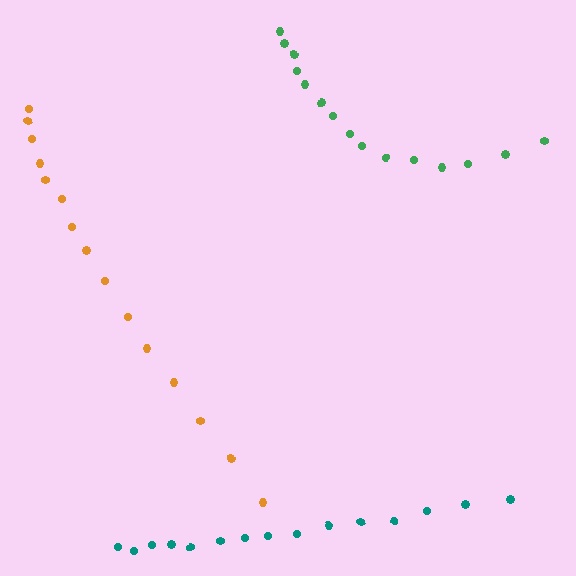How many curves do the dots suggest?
There are 3 distinct paths.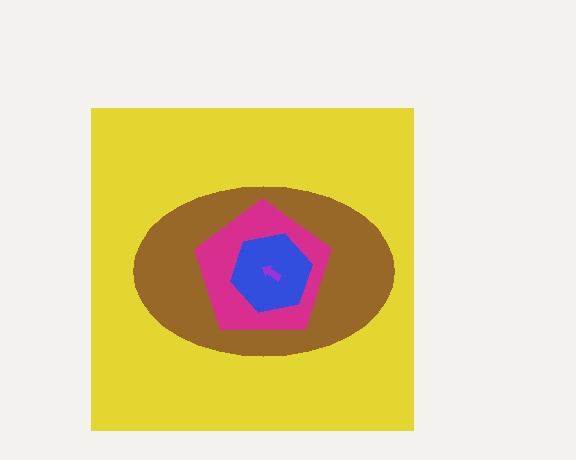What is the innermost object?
The purple arrow.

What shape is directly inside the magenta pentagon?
The blue hexagon.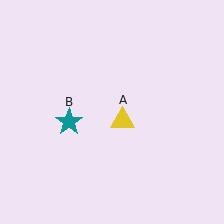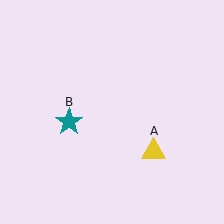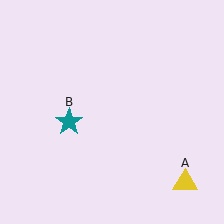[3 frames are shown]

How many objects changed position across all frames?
1 object changed position: yellow triangle (object A).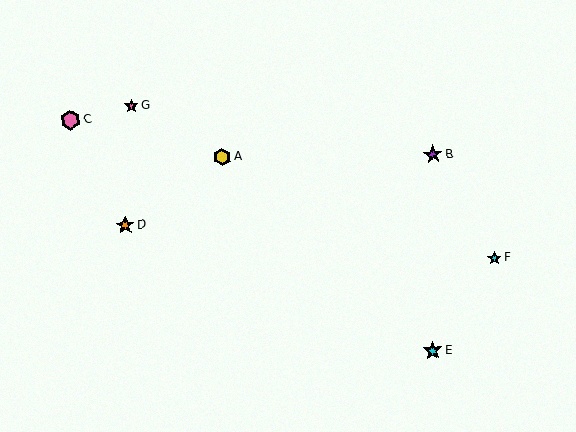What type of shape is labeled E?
Shape E is a cyan star.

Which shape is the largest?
The pink hexagon (labeled C) is the largest.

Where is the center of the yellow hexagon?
The center of the yellow hexagon is at (222, 157).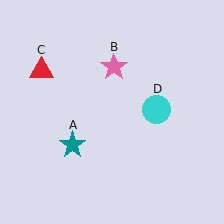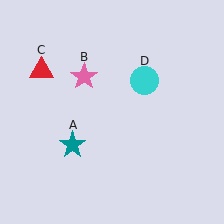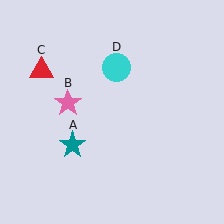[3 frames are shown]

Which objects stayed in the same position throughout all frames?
Teal star (object A) and red triangle (object C) remained stationary.